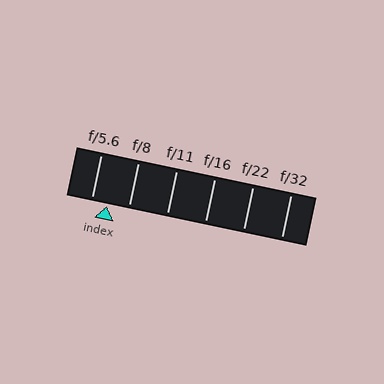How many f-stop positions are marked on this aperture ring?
There are 6 f-stop positions marked.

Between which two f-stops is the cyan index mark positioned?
The index mark is between f/5.6 and f/8.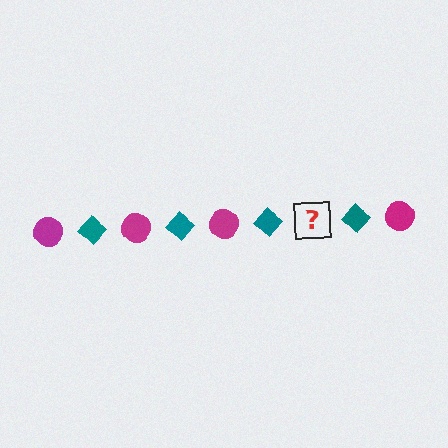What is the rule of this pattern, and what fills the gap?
The rule is that the pattern alternates between magenta circle and teal diamond. The gap should be filled with a magenta circle.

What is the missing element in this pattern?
The missing element is a magenta circle.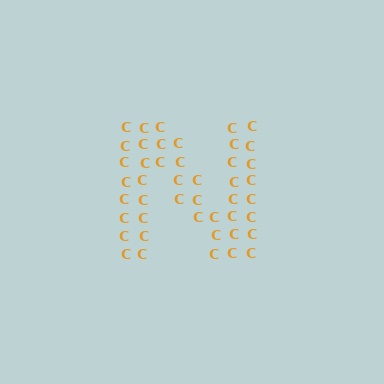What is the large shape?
The large shape is the letter N.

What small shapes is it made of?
It is made of small letter C's.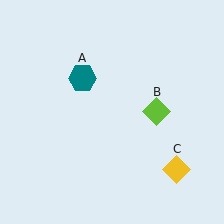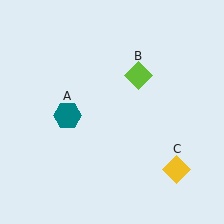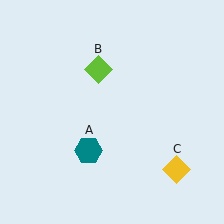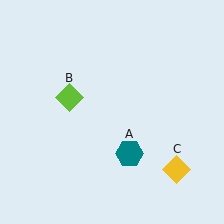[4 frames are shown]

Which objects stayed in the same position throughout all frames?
Yellow diamond (object C) remained stationary.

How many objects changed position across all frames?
2 objects changed position: teal hexagon (object A), lime diamond (object B).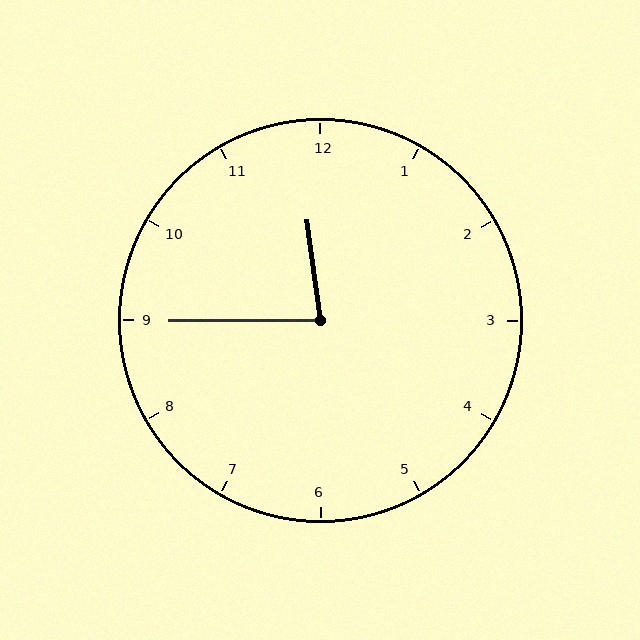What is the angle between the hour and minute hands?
Approximately 82 degrees.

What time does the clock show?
11:45.